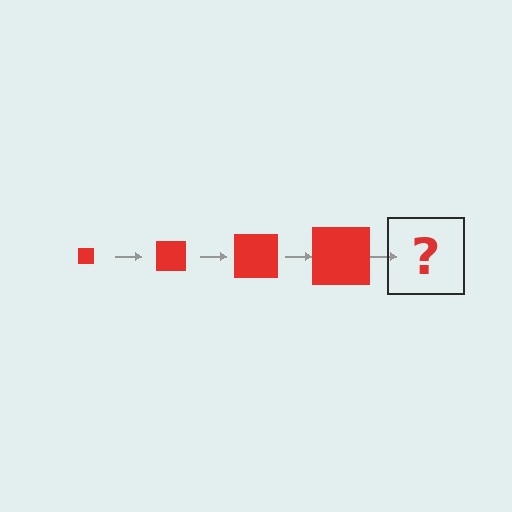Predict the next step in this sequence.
The next step is a red square, larger than the previous one.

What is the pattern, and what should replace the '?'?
The pattern is that the square gets progressively larger each step. The '?' should be a red square, larger than the previous one.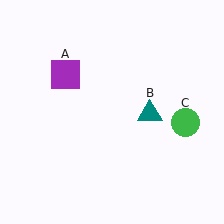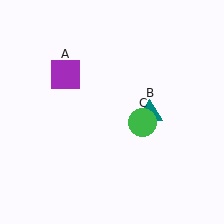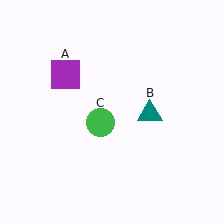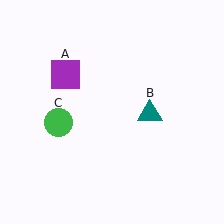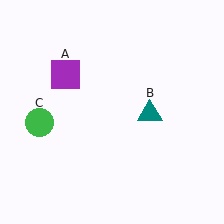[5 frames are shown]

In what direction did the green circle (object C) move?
The green circle (object C) moved left.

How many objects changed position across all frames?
1 object changed position: green circle (object C).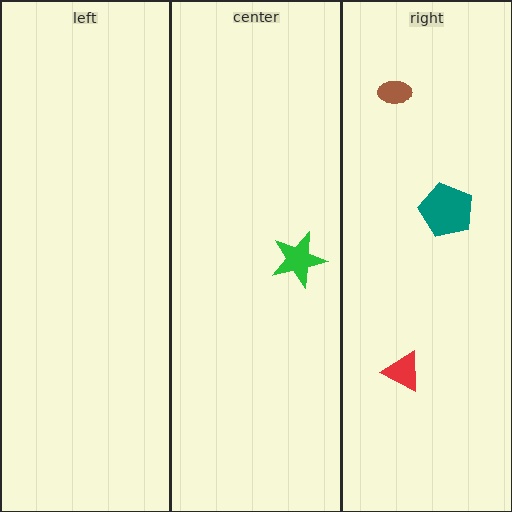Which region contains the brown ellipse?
The right region.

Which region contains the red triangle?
The right region.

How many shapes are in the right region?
3.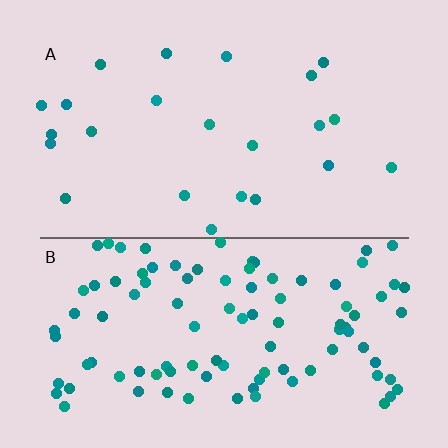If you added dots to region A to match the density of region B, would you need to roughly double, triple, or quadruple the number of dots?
Approximately quadruple.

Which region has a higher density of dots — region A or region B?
B (the bottom).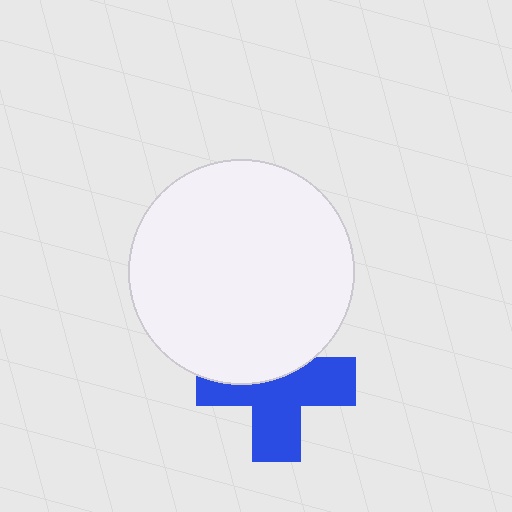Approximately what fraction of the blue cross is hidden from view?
Roughly 40% of the blue cross is hidden behind the white circle.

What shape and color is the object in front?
The object in front is a white circle.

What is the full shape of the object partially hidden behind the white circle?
The partially hidden object is a blue cross.